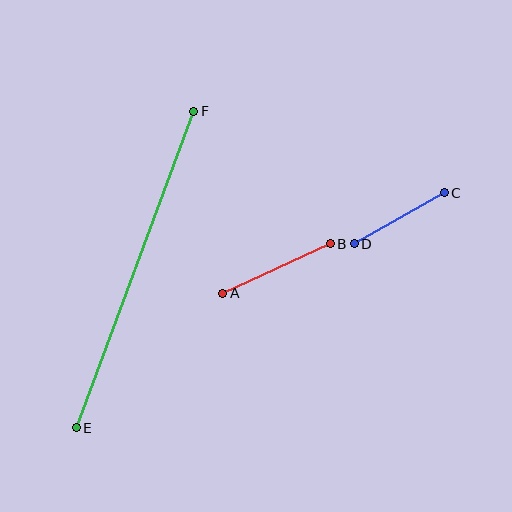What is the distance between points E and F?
The distance is approximately 338 pixels.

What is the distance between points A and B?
The distance is approximately 118 pixels.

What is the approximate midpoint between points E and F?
The midpoint is at approximately (135, 269) pixels.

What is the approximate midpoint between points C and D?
The midpoint is at approximately (399, 218) pixels.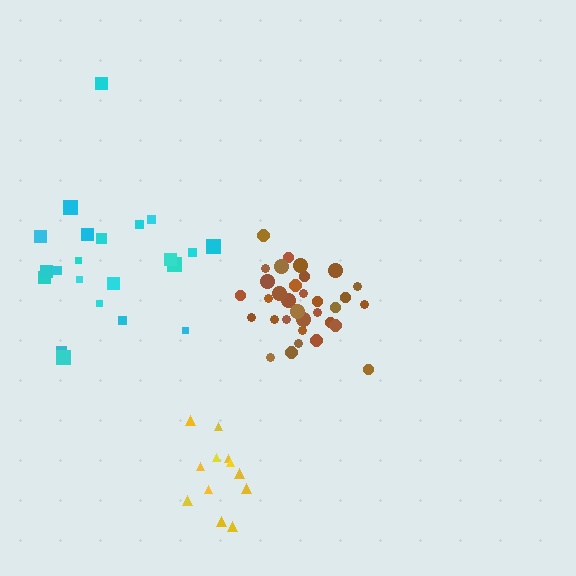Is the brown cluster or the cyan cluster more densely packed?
Brown.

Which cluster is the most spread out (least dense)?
Cyan.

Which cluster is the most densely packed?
Brown.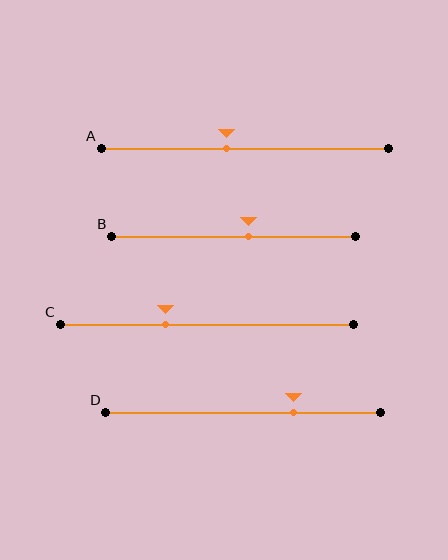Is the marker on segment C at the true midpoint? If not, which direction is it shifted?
No, the marker on segment C is shifted to the left by about 14% of the segment length.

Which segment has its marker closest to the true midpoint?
Segment B has its marker closest to the true midpoint.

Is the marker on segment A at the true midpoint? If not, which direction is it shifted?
No, the marker on segment A is shifted to the left by about 6% of the segment length.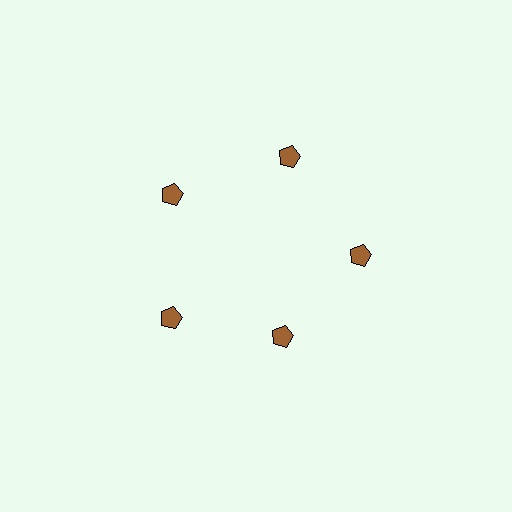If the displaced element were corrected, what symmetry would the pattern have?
It would have 5-fold rotational symmetry — the pattern would map onto itself every 72 degrees.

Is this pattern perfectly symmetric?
No. The 5 brown pentagons are arranged in a ring, but one element near the 5 o'clock position is pulled inward toward the center, breaking the 5-fold rotational symmetry.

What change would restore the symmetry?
The symmetry would be restored by moving it outward, back onto the ring so that all 5 pentagons sit at equal angles and equal distance from the center.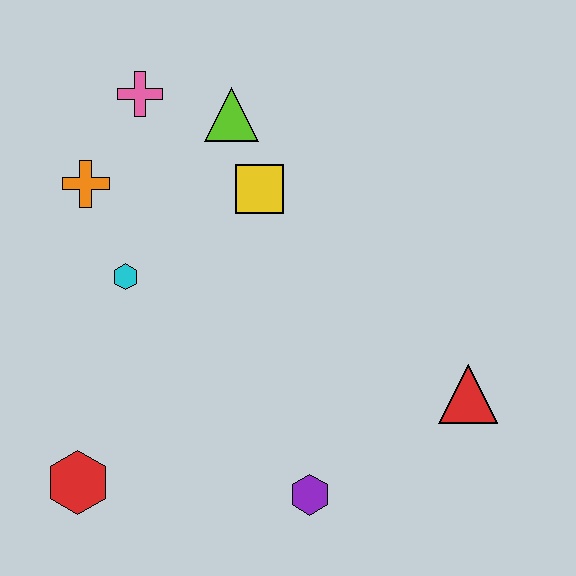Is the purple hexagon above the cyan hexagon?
No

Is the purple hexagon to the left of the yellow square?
No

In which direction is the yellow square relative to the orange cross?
The yellow square is to the right of the orange cross.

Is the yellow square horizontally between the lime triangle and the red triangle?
Yes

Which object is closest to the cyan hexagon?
The orange cross is closest to the cyan hexagon.